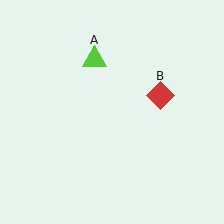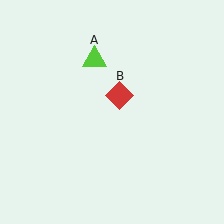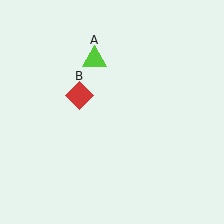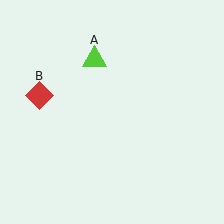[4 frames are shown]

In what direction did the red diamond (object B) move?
The red diamond (object B) moved left.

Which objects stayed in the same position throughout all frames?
Lime triangle (object A) remained stationary.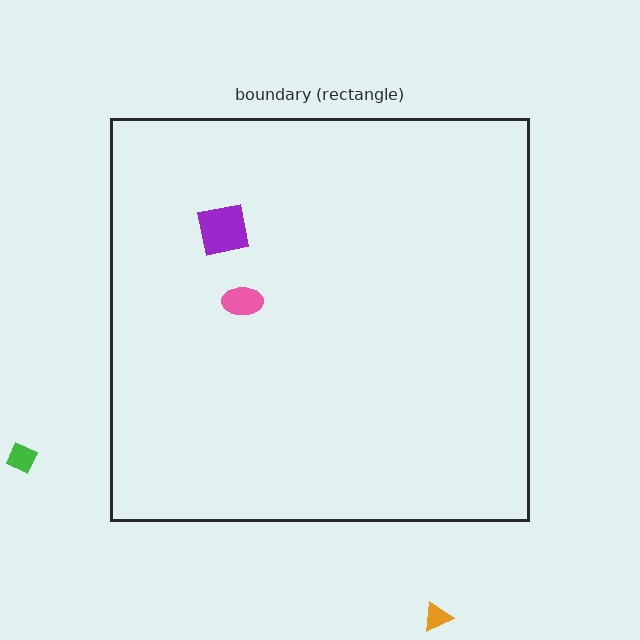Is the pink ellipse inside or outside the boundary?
Inside.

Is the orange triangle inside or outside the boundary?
Outside.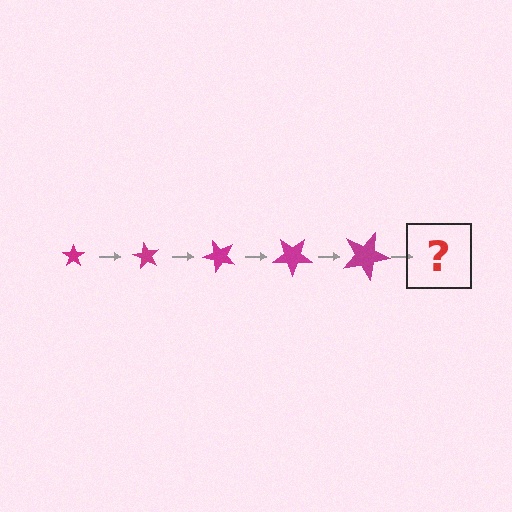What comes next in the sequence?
The next element should be a star, larger than the previous one and rotated 300 degrees from the start.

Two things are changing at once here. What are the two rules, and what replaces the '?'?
The two rules are that the star grows larger each step and it rotates 60 degrees each step. The '?' should be a star, larger than the previous one and rotated 300 degrees from the start.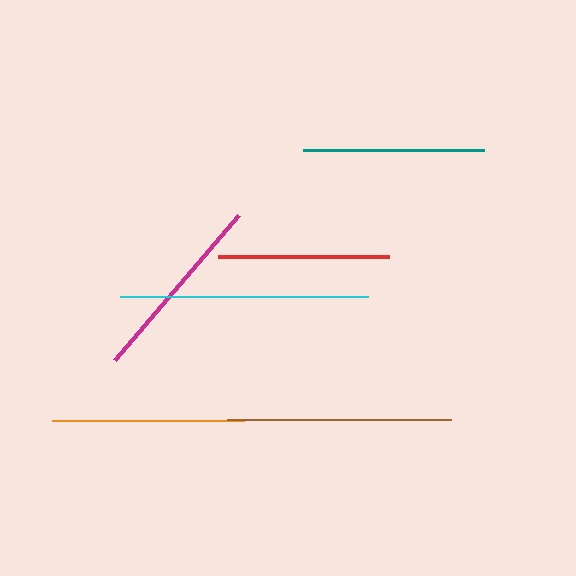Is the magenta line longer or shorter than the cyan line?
The cyan line is longer than the magenta line.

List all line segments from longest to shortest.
From longest to shortest: cyan, brown, orange, magenta, teal, red.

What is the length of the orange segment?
The orange segment is approximately 191 pixels long.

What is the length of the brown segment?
The brown segment is approximately 225 pixels long.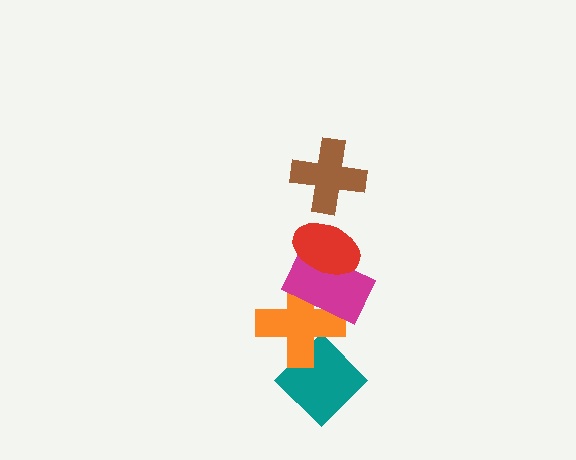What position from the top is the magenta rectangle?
The magenta rectangle is 3rd from the top.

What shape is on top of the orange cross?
The magenta rectangle is on top of the orange cross.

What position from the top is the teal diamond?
The teal diamond is 5th from the top.